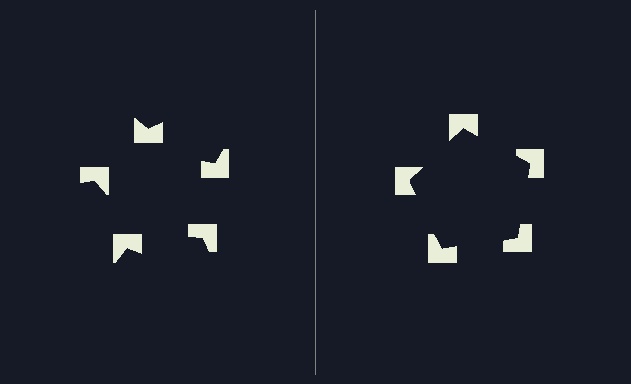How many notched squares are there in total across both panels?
10 — 5 on each side.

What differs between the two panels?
The notched squares are positioned identically on both sides; only the wedge orientations differ. On the right they align to a pentagon; on the left they are misaligned.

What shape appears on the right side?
An illusory pentagon.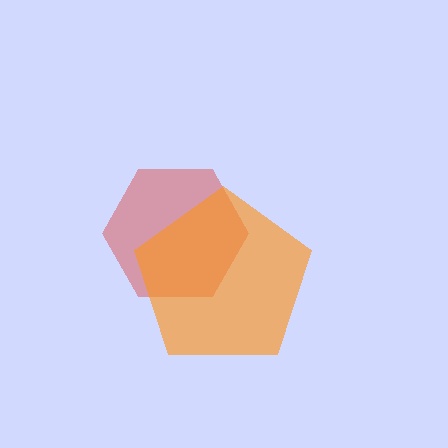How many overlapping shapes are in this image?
There are 2 overlapping shapes in the image.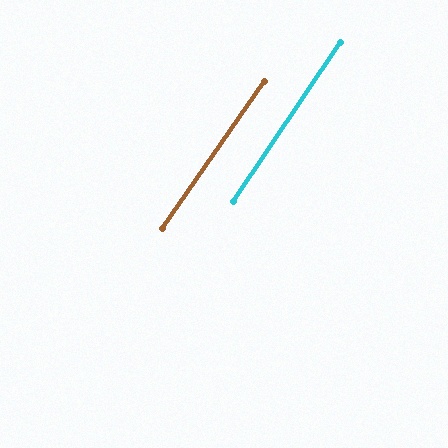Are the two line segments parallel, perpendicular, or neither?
Parallel — their directions differ by only 0.9°.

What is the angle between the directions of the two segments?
Approximately 1 degree.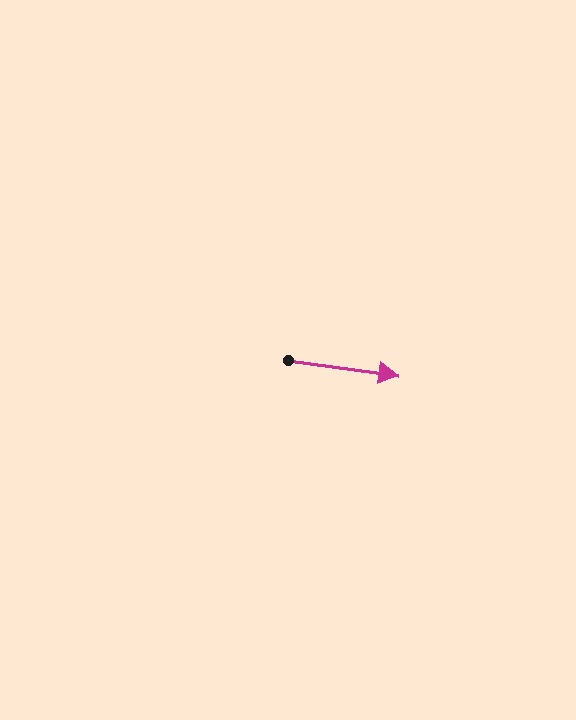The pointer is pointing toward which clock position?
Roughly 3 o'clock.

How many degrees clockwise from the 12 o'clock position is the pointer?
Approximately 98 degrees.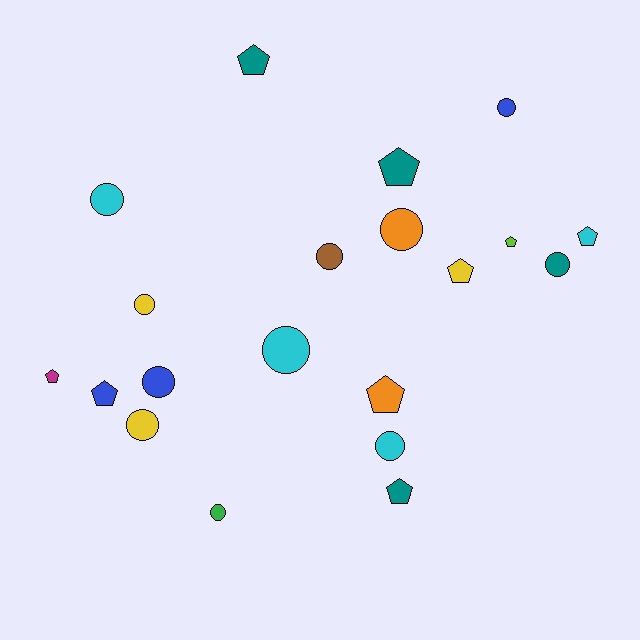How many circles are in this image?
There are 11 circles.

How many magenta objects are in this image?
There is 1 magenta object.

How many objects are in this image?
There are 20 objects.